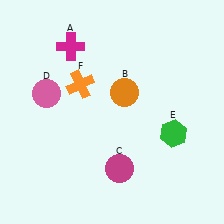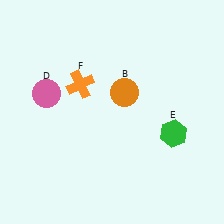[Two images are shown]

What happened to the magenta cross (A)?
The magenta cross (A) was removed in Image 2. It was in the top-left area of Image 1.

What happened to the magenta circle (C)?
The magenta circle (C) was removed in Image 2. It was in the bottom-right area of Image 1.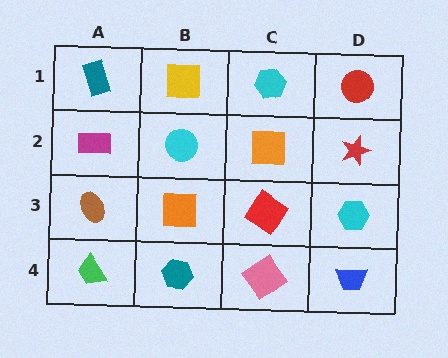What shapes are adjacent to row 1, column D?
A red star (row 2, column D), a cyan hexagon (row 1, column C).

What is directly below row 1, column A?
A magenta rectangle.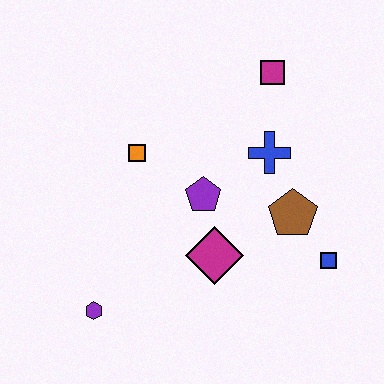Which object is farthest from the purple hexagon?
The magenta square is farthest from the purple hexagon.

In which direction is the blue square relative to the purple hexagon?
The blue square is to the right of the purple hexagon.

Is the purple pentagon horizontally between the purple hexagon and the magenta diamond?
Yes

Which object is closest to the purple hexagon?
The magenta diamond is closest to the purple hexagon.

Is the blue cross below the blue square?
No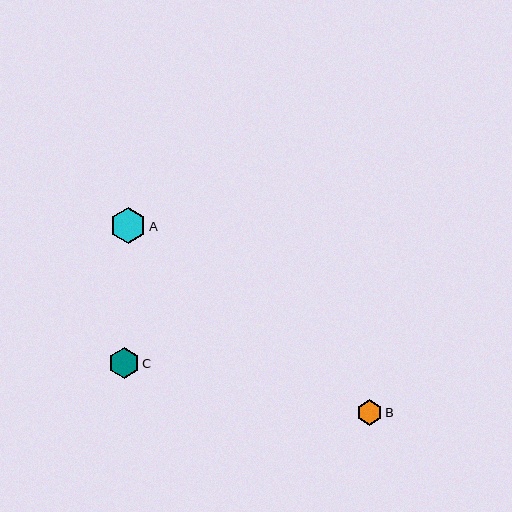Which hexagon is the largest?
Hexagon A is the largest with a size of approximately 36 pixels.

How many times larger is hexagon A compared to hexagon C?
Hexagon A is approximately 1.2 times the size of hexagon C.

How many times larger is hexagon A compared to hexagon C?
Hexagon A is approximately 1.2 times the size of hexagon C.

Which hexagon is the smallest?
Hexagon B is the smallest with a size of approximately 25 pixels.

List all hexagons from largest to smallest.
From largest to smallest: A, C, B.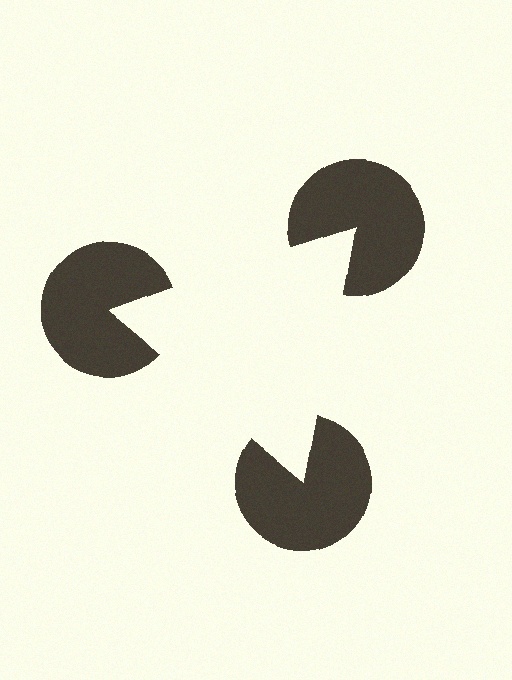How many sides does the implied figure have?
3 sides.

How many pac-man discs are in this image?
There are 3 — one at each vertex of the illusory triangle.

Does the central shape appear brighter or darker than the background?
It typically appears slightly brighter than the background, even though no actual brightness change is drawn.